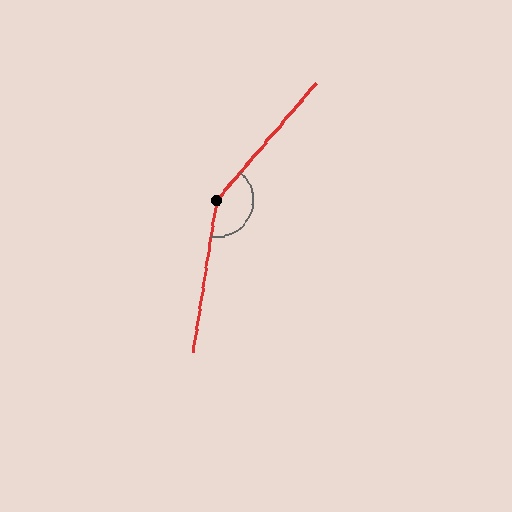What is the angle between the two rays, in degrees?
Approximately 149 degrees.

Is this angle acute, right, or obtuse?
It is obtuse.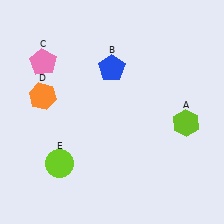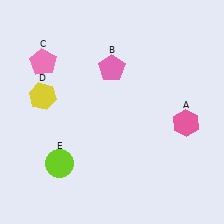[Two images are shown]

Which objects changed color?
A changed from lime to pink. B changed from blue to pink. D changed from orange to yellow.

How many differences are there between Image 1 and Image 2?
There are 3 differences between the two images.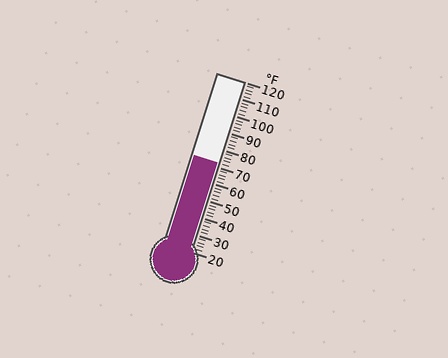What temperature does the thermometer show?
The thermometer shows approximately 72°F.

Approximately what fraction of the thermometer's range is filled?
The thermometer is filled to approximately 50% of its range.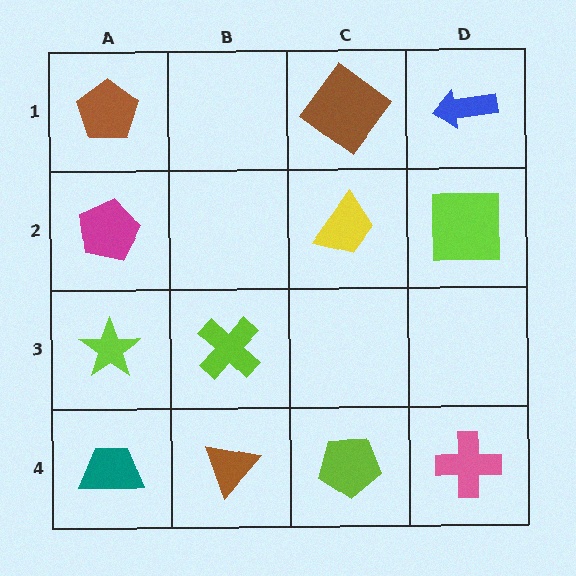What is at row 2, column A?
A magenta pentagon.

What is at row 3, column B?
A lime cross.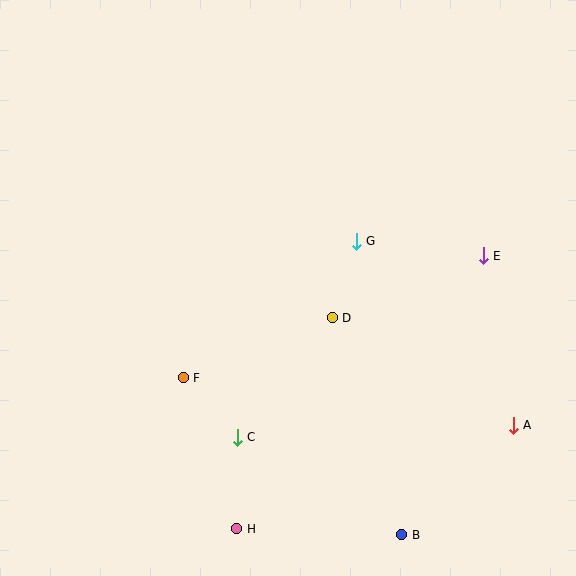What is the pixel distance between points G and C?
The distance between G and C is 230 pixels.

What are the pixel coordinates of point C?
Point C is at (237, 437).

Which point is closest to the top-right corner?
Point E is closest to the top-right corner.